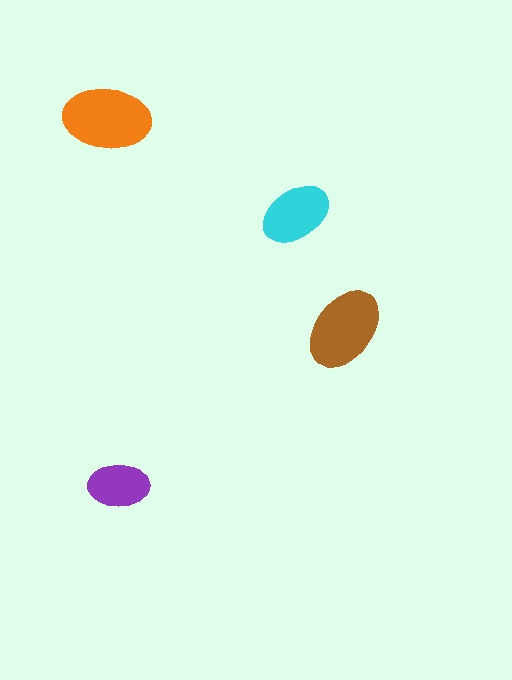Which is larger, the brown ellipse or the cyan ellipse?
The brown one.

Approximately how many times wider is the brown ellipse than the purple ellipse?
About 1.5 times wider.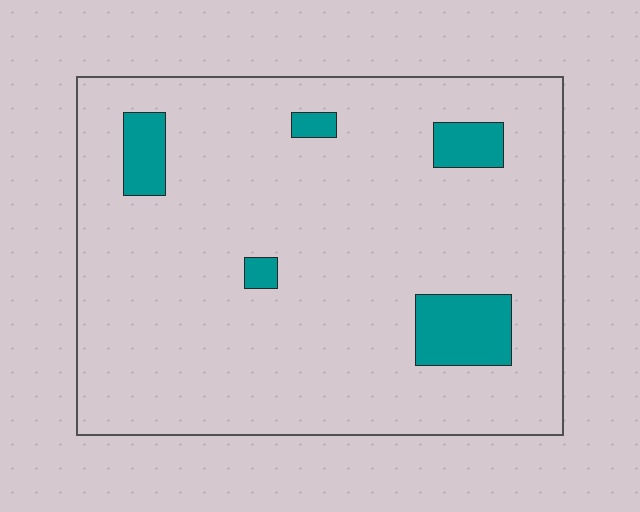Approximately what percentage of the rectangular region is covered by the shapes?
Approximately 10%.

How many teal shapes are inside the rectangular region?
5.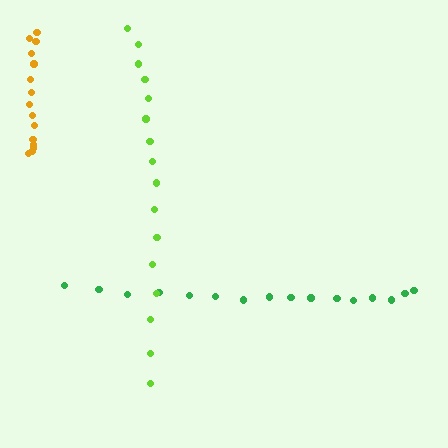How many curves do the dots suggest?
There are 3 distinct paths.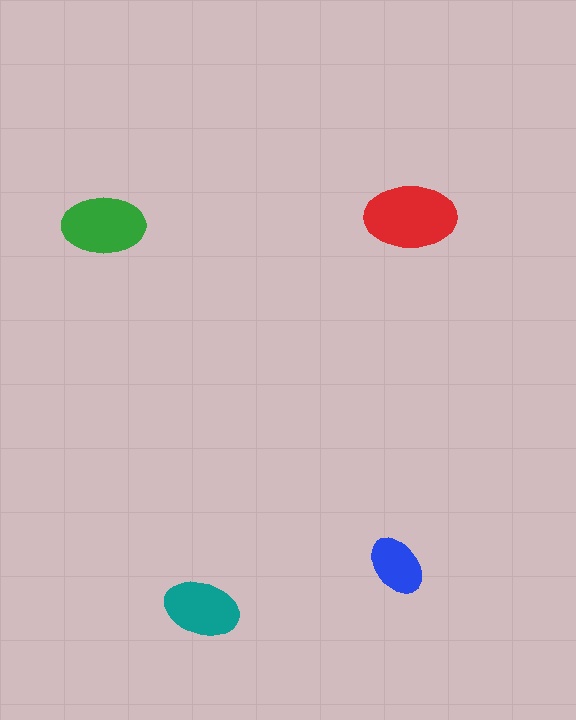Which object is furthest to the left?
The green ellipse is leftmost.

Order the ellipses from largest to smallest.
the red one, the green one, the teal one, the blue one.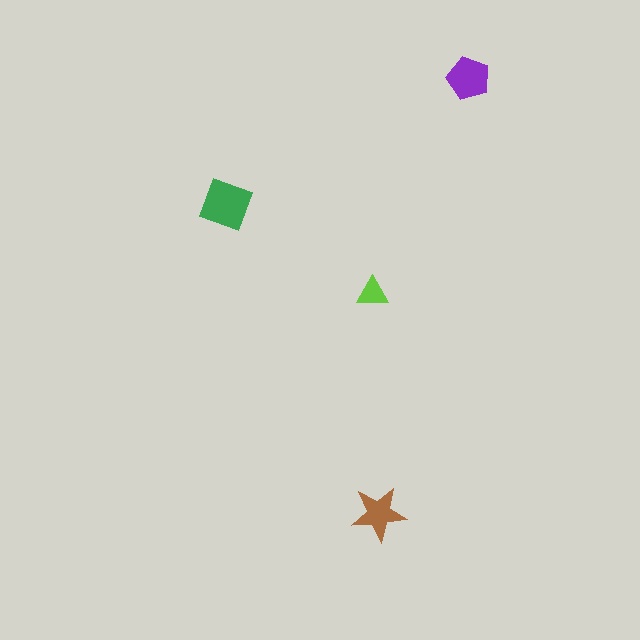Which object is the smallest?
The lime triangle.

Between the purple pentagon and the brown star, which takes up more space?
The purple pentagon.